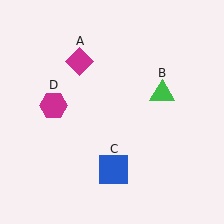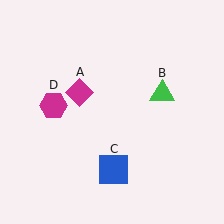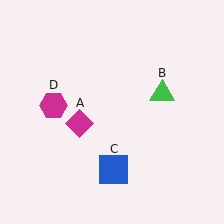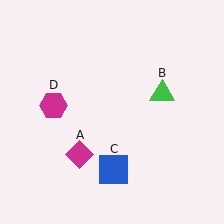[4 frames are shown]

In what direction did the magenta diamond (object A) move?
The magenta diamond (object A) moved down.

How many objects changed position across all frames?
1 object changed position: magenta diamond (object A).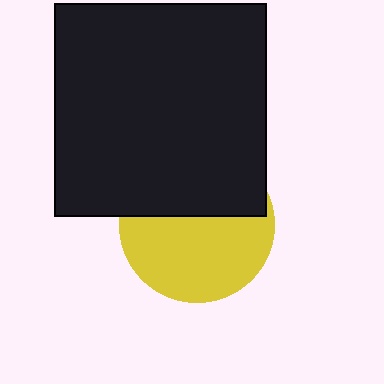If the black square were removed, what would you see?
You would see the complete yellow circle.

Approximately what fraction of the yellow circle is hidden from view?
Roughly 43% of the yellow circle is hidden behind the black square.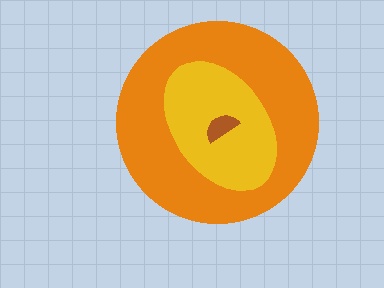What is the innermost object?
The brown semicircle.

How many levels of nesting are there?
3.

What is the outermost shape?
The orange circle.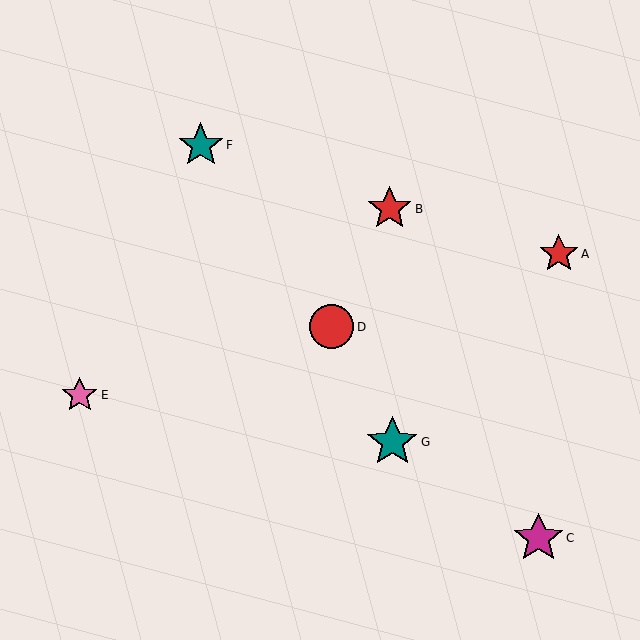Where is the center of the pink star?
The center of the pink star is at (80, 395).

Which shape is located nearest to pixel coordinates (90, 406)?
The pink star (labeled E) at (80, 395) is nearest to that location.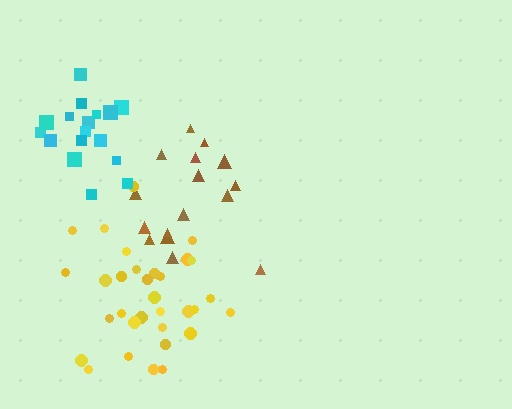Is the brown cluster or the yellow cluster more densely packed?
Yellow.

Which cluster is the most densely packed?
Cyan.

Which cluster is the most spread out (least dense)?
Brown.